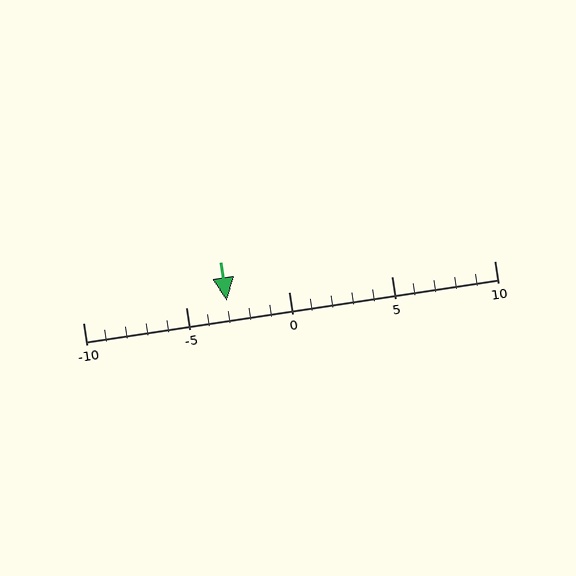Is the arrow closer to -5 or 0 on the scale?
The arrow is closer to -5.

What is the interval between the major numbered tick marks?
The major tick marks are spaced 5 units apart.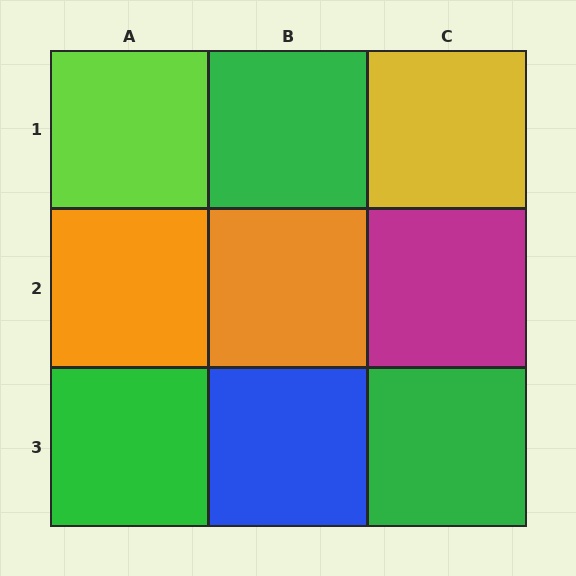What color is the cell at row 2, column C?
Magenta.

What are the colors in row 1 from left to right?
Lime, green, yellow.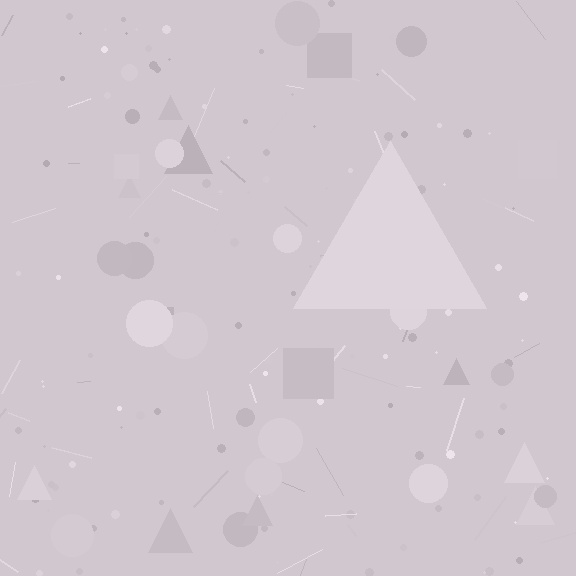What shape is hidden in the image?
A triangle is hidden in the image.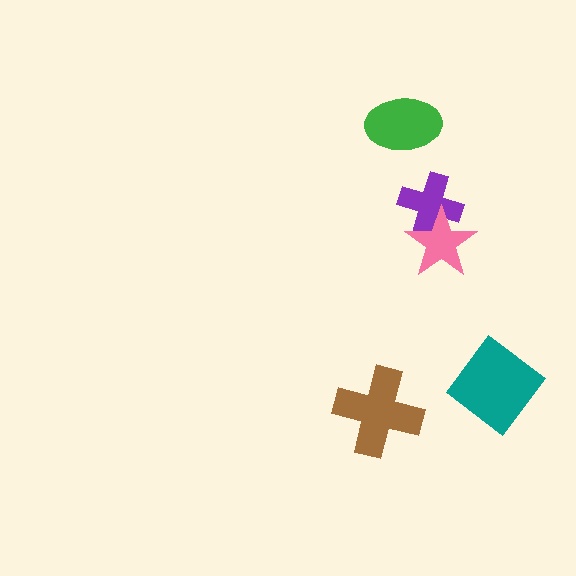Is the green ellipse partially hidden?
No, no other shape covers it.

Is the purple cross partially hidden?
Yes, it is partially covered by another shape.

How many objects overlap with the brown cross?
0 objects overlap with the brown cross.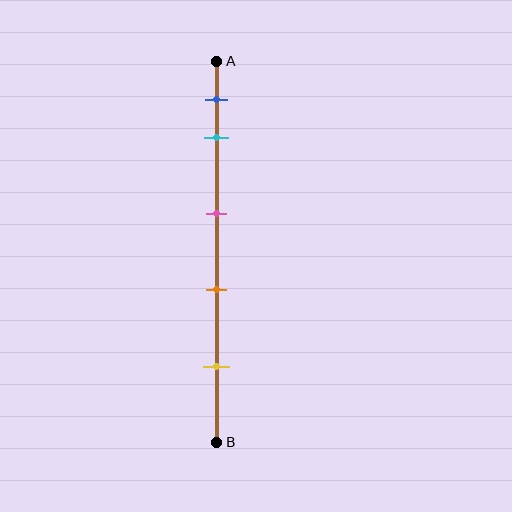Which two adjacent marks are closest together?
The blue and cyan marks are the closest adjacent pair.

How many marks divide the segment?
There are 5 marks dividing the segment.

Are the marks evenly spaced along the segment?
No, the marks are not evenly spaced.